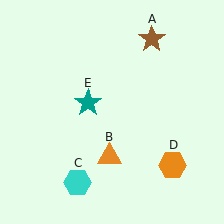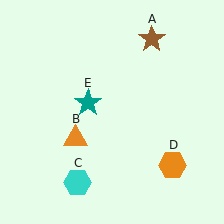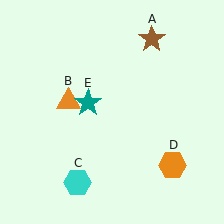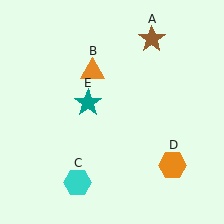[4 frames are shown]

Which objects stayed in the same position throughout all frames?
Brown star (object A) and cyan hexagon (object C) and orange hexagon (object D) and teal star (object E) remained stationary.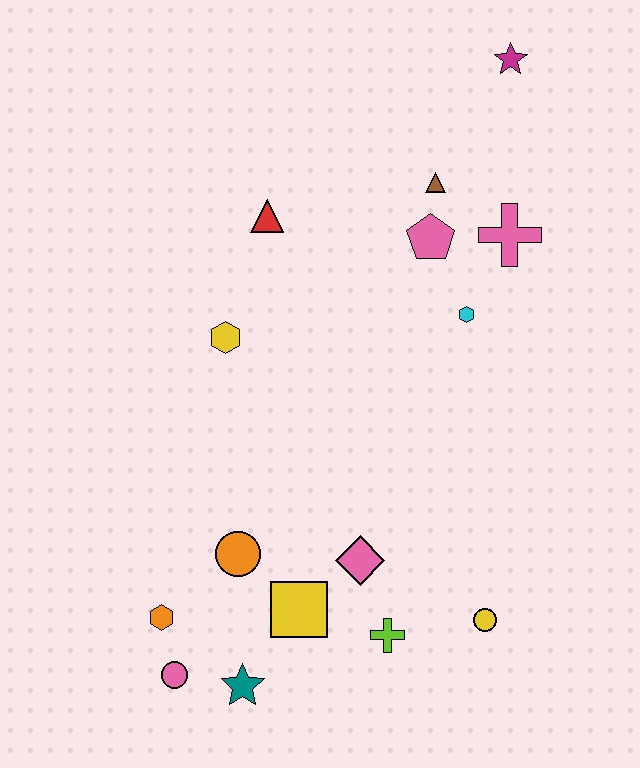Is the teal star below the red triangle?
Yes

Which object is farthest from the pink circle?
The magenta star is farthest from the pink circle.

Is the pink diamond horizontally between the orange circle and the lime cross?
Yes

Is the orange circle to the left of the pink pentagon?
Yes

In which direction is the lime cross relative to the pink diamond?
The lime cross is below the pink diamond.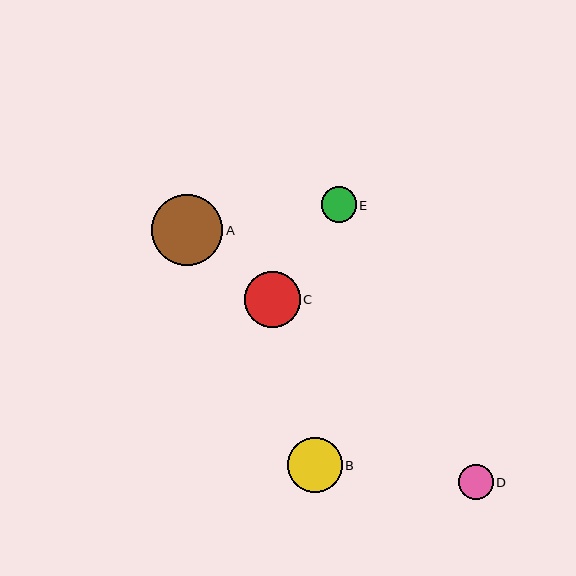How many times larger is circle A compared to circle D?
Circle A is approximately 2.0 times the size of circle D.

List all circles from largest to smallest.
From largest to smallest: A, C, B, E, D.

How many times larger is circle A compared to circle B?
Circle A is approximately 1.3 times the size of circle B.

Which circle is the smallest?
Circle D is the smallest with a size of approximately 35 pixels.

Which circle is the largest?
Circle A is the largest with a size of approximately 71 pixels.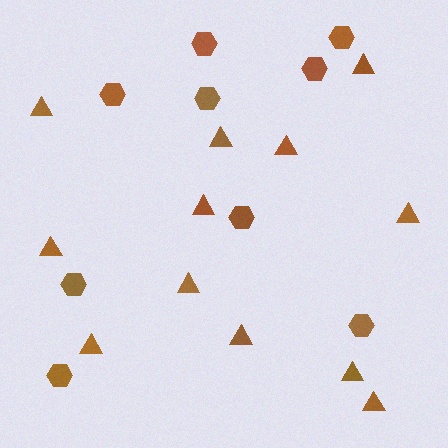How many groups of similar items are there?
There are 2 groups: one group of hexagons (9) and one group of triangles (12).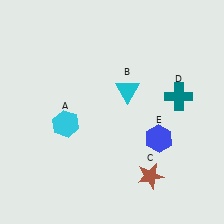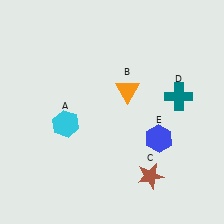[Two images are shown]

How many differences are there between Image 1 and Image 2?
There is 1 difference between the two images.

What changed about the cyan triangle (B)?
In Image 1, B is cyan. In Image 2, it changed to orange.